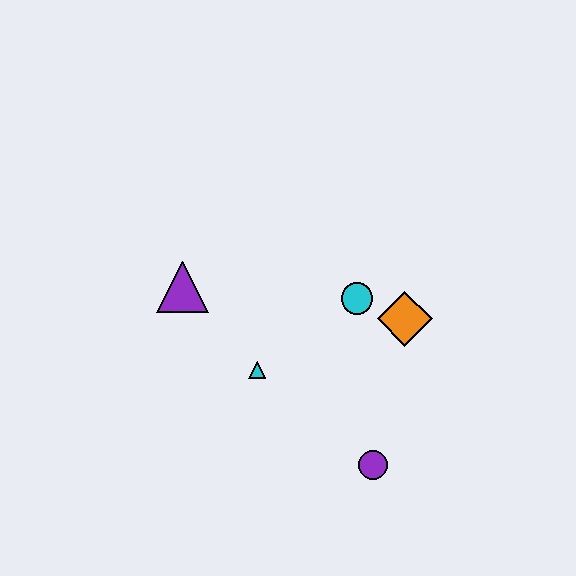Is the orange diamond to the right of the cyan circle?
Yes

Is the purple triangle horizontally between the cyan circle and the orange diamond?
No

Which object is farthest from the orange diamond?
The purple triangle is farthest from the orange diamond.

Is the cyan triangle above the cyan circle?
No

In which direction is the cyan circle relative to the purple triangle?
The cyan circle is to the right of the purple triangle.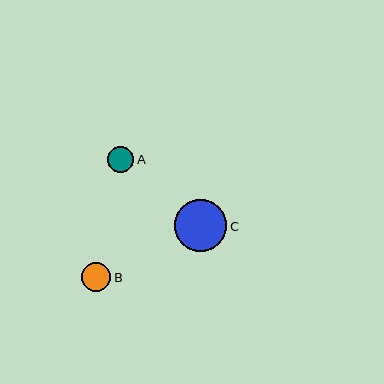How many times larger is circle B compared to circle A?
Circle B is approximately 1.1 times the size of circle A.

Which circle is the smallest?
Circle A is the smallest with a size of approximately 26 pixels.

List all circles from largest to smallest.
From largest to smallest: C, B, A.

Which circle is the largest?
Circle C is the largest with a size of approximately 52 pixels.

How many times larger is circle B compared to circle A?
Circle B is approximately 1.1 times the size of circle A.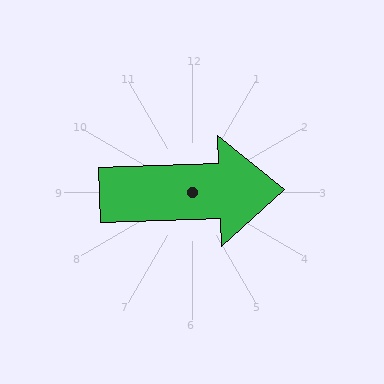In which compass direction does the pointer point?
East.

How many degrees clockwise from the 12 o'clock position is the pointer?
Approximately 88 degrees.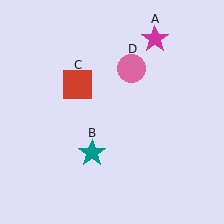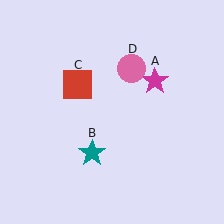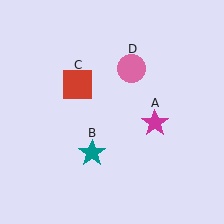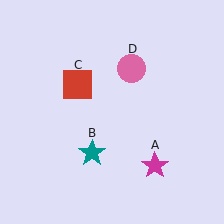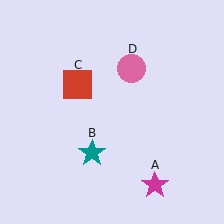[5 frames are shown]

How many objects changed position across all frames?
1 object changed position: magenta star (object A).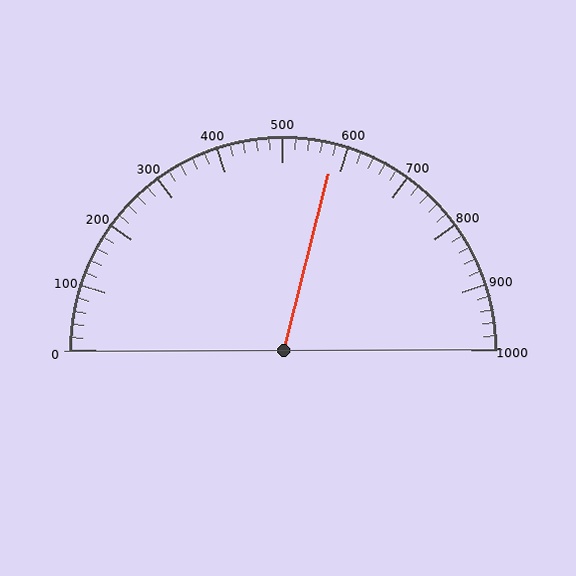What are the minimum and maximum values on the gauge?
The gauge ranges from 0 to 1000.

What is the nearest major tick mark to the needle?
The nearest major tick mark is 600.